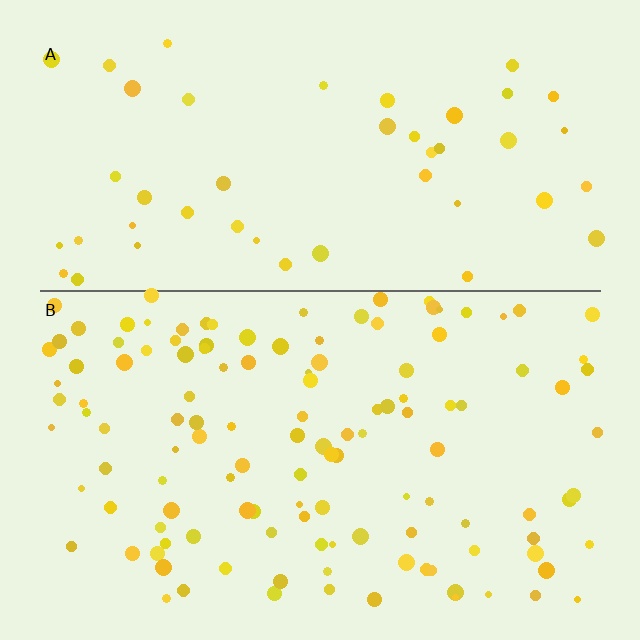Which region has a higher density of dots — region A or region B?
B (the bottom).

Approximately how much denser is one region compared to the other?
Approximately 2.6× — region B over region A.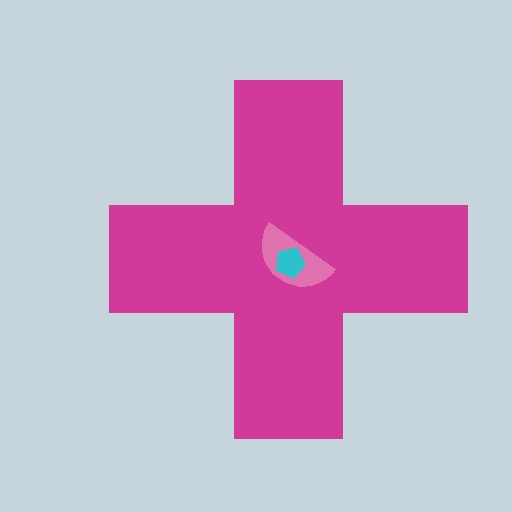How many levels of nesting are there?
3.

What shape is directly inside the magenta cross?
The pink semicircle.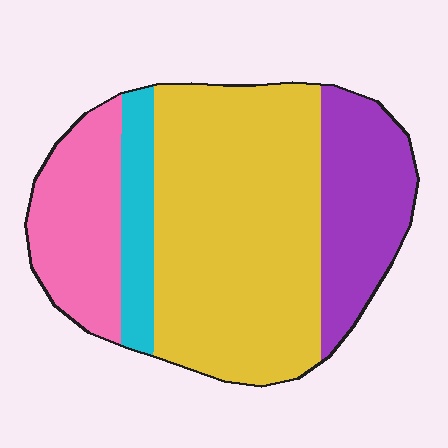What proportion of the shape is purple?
Purple takes up about one fifth (1/5) of the shape.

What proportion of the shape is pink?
Pink takes up about one fifth (1/5) of the shape.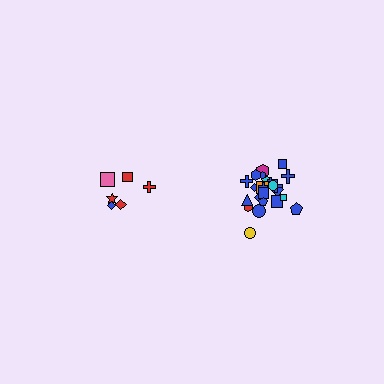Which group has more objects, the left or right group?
The right group.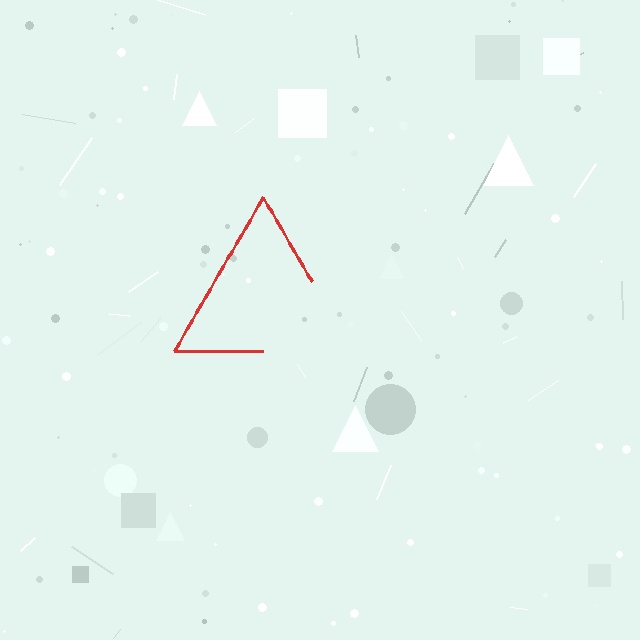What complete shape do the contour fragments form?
The contour fragments form a triangle.